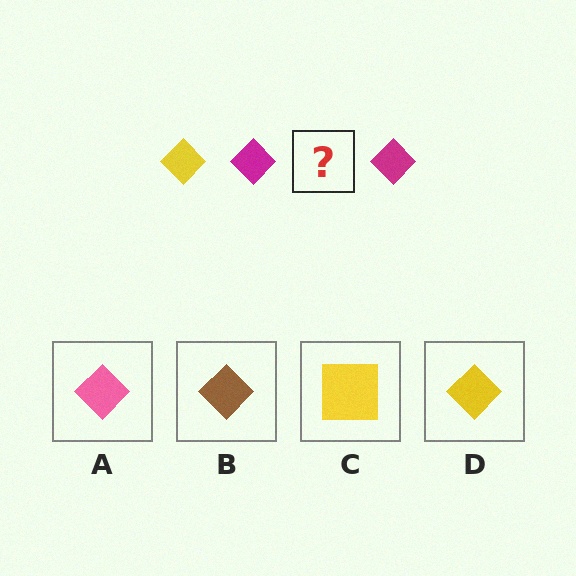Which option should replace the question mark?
Option D.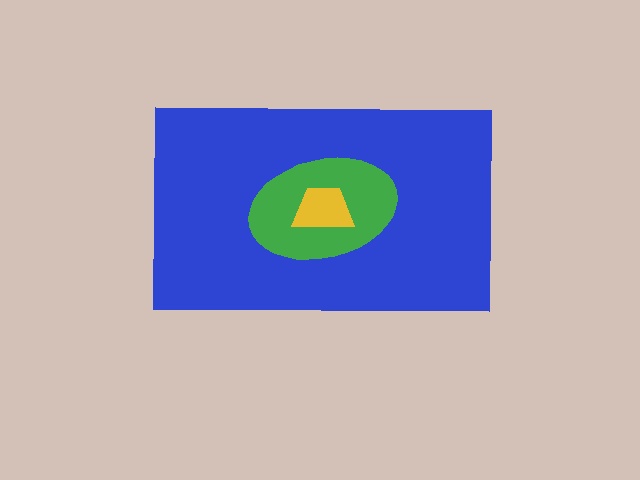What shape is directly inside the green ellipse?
The yellow trapezoid.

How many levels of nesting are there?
3.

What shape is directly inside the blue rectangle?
The green ellipse.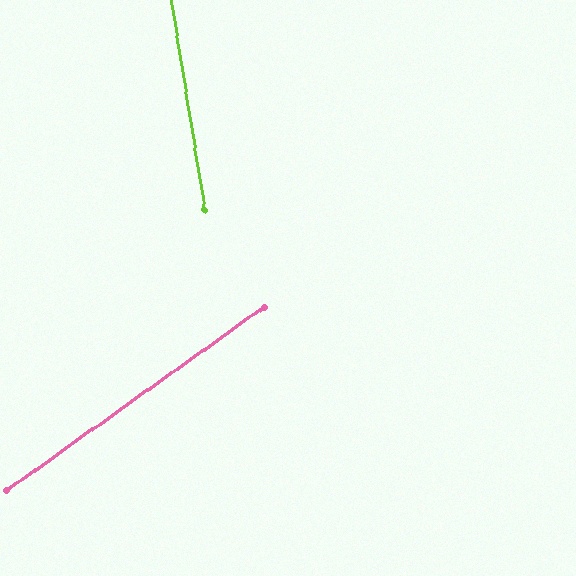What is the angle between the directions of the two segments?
Approximately 64 degrees.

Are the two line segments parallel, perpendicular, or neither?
Neither parallel nor perpendicular — they differ by about 64°.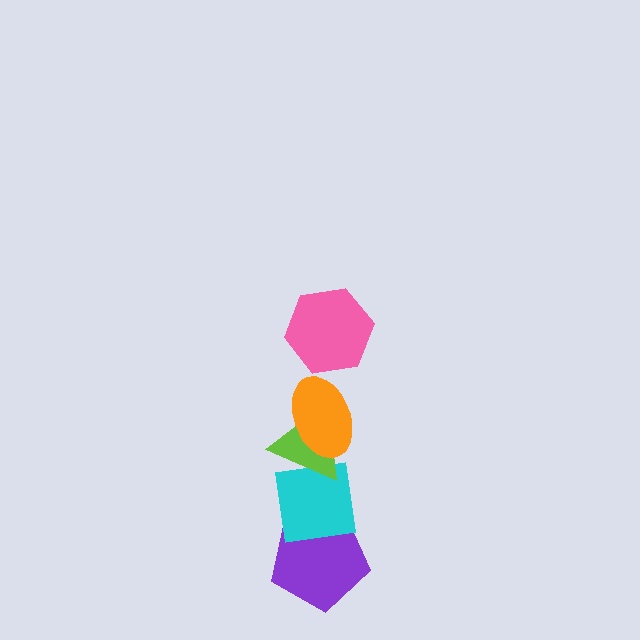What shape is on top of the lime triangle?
The orange ellipse is on top of the lime triangle.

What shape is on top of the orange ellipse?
The pink hexagon is on top of the orange ellipse.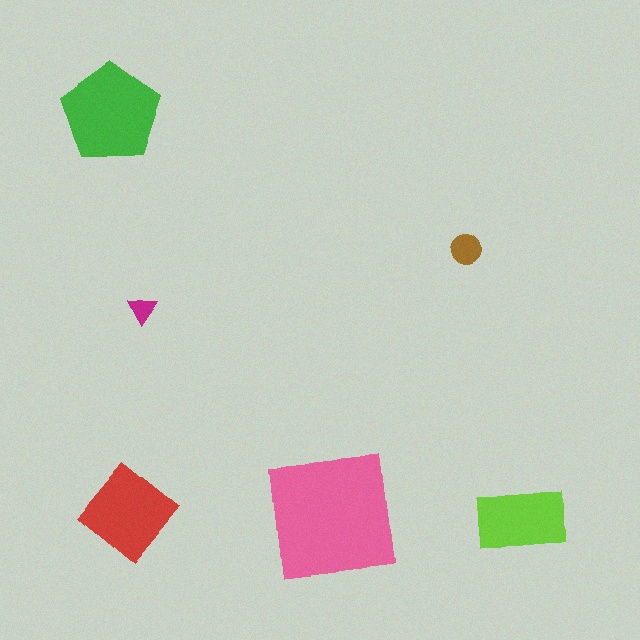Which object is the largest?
The pink square.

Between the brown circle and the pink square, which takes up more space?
The pink square.